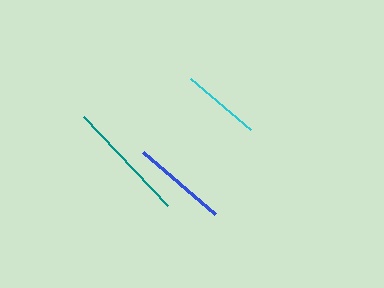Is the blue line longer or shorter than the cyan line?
The blue line is longer than the cyan line.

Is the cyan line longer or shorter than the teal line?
The teal line is longer than the cyan line.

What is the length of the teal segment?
The teal segment is approximately 122 pixels long.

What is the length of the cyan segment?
The cyan segment is approximately 78 pixels long.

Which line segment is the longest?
The teal line is the longest at approximately 122 pixels.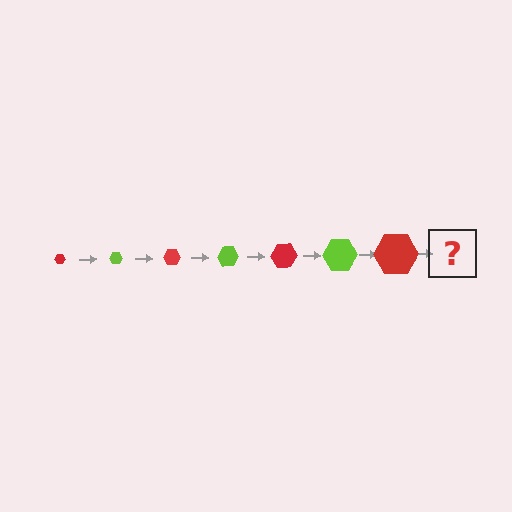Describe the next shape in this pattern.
It should be a lime hexagon, larger than the previous one.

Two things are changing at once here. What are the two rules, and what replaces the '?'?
The two rules are that the hexagon grows larger each step and the color cycles through red and lime. The '?' should be a lime hexagon, larger than the previous one.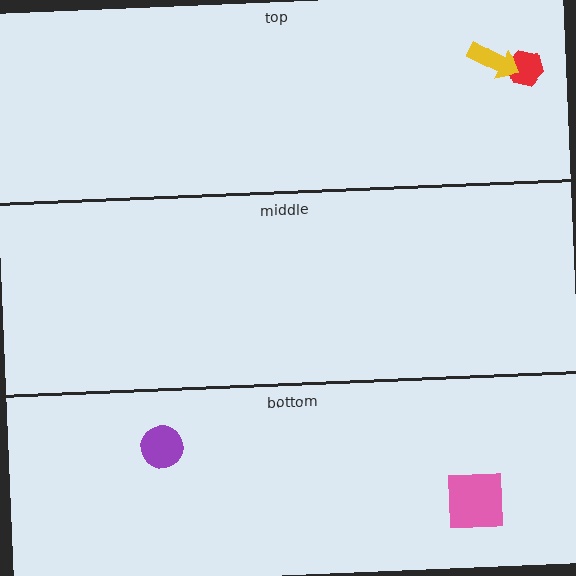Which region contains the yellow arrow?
The top region.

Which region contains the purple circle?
The bottom region.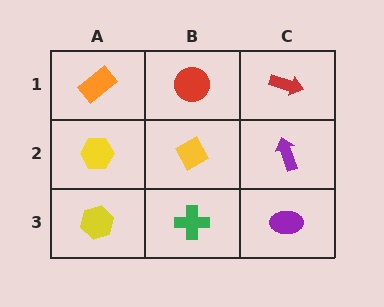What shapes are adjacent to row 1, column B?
A yellow diamond (row 2, column B), an orange rectangle (row 1, column A), a red arrow (row 1, column C).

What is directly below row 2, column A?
A yellow hexagon.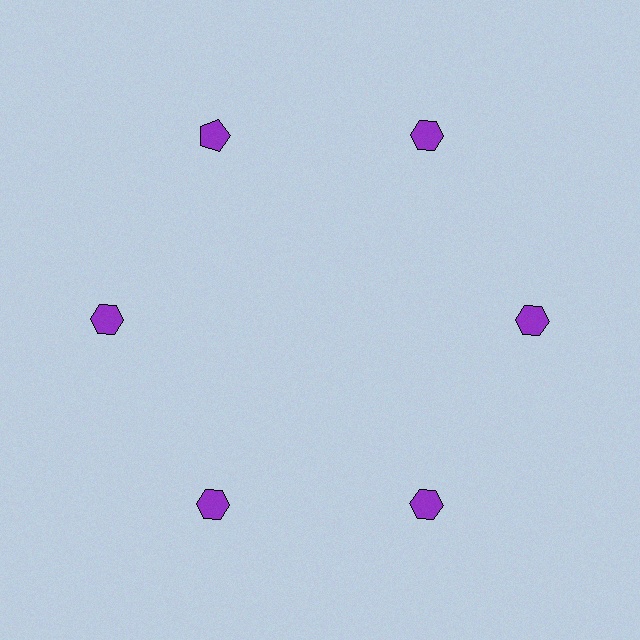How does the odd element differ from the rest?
It has a different shape: pentagon instead of hexagon.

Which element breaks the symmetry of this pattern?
The purple pentagon at roughly the 11 o'clock position breaks the symmetry. All other shapes are purple hexagons.